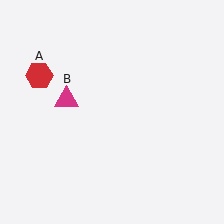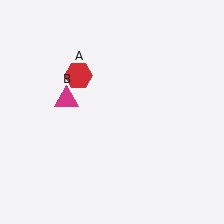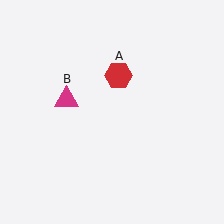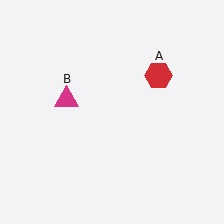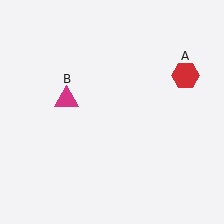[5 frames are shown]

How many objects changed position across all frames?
1 object changed position: red hexagon (object A).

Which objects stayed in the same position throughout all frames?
Magenta triangle (object B) remained stationary.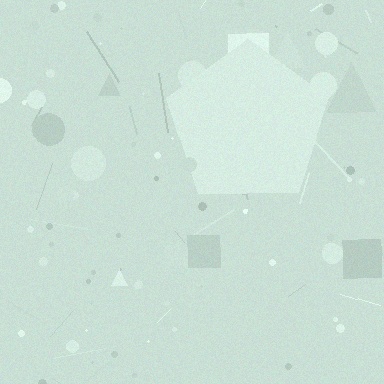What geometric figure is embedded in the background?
A pentagon is embedded in the background.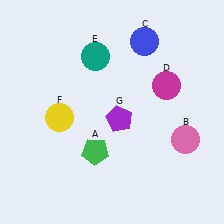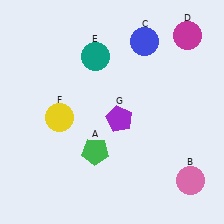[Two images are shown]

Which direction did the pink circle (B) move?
The pink circle (B) moved down.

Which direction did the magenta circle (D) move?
The magenta circle (D) moved up.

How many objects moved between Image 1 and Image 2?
2 objects moved between the two images.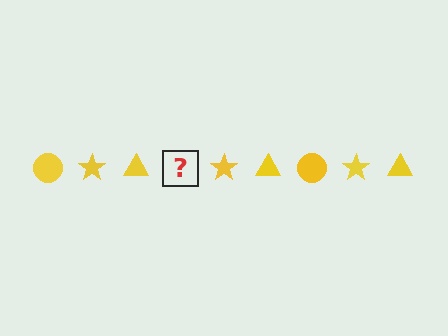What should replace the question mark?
The question mark should be replaced with a yellow circle.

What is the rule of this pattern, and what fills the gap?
The rule is that the pattern cycles through circle, star, triangle shapes in yellow. The gap should be filled with a yellow circle.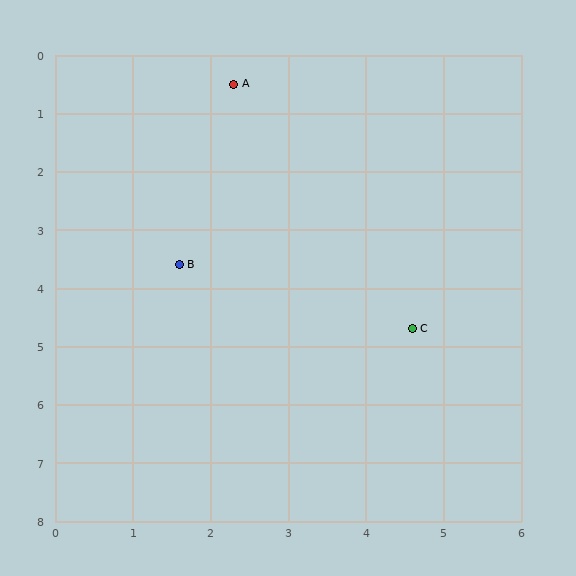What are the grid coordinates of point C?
Point C is at approximately (4.6, 4.7).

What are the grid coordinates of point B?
Point B is at approximately (1.6, 3.6).